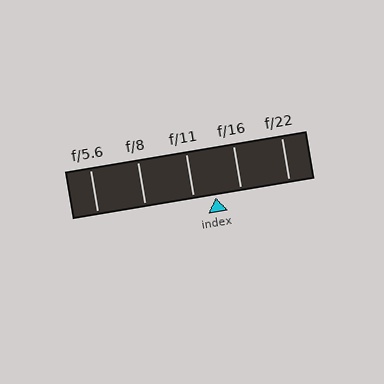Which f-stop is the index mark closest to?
The index mark is closest to f/11.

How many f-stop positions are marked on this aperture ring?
There are 5 f-stop positions marked.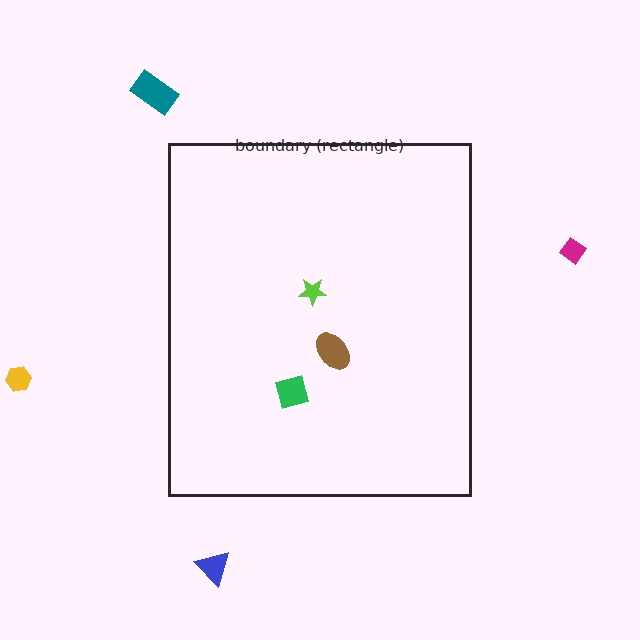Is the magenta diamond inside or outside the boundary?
Outside.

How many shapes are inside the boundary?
3 inside, 4 outside.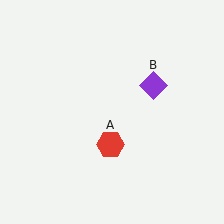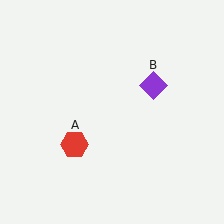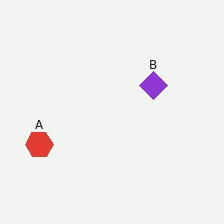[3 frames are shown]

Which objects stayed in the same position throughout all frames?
Purple diamond (object B) remained stationary.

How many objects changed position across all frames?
1 object changed position: red hexagon (object A).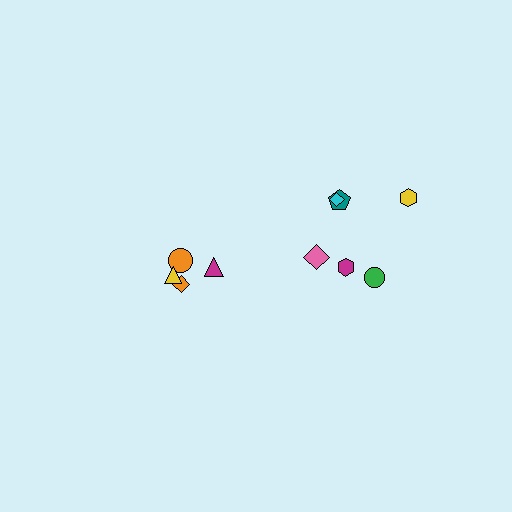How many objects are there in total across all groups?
There are 10 objects.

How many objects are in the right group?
There are 6 objects.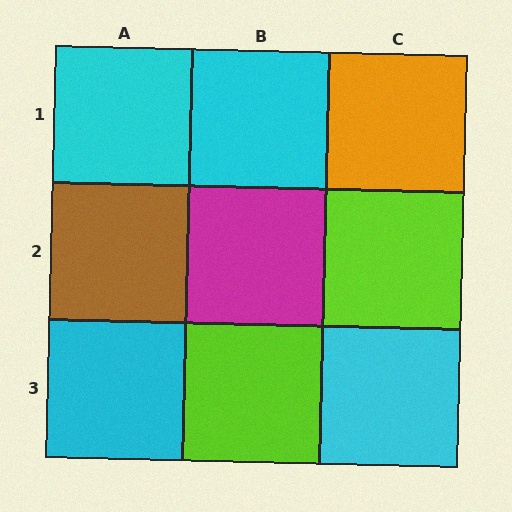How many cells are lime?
2 cells are lime.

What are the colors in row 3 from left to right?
Cyan, lime, cyan.